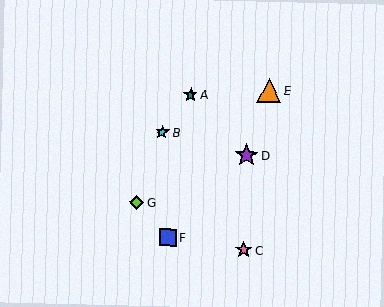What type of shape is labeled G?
Shape G is a lime diamond.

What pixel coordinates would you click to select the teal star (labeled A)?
Click at (191, 95) to select the teal star A.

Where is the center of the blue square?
The center of the blue square is at (168, 238).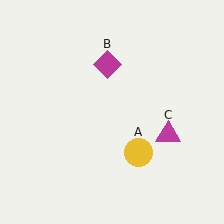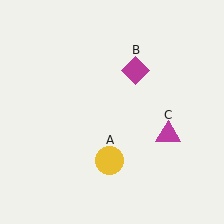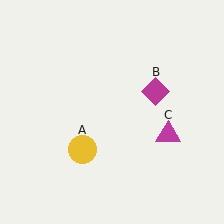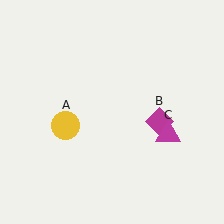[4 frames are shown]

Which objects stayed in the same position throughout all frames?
Magenta triangle (object C) remained stationary.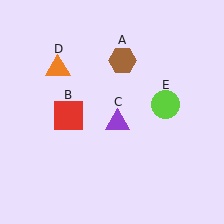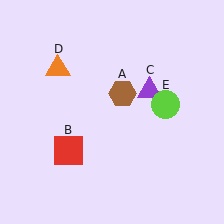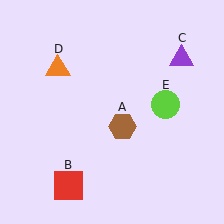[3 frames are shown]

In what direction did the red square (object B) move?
The red square (object B) moved down.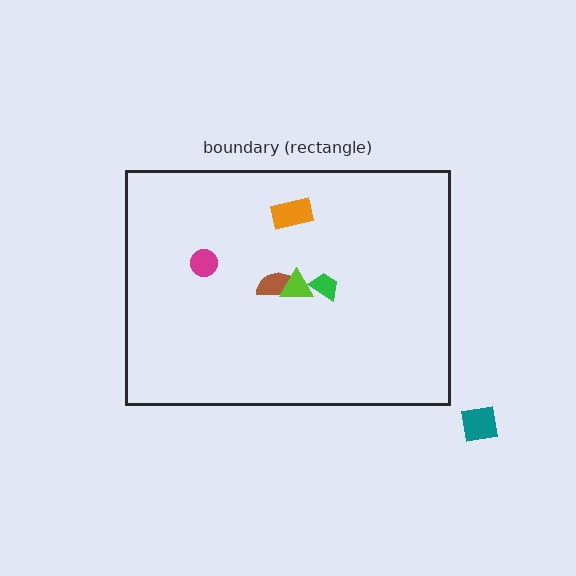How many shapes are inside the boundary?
5 inside, 1 outside.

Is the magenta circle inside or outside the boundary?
Inside.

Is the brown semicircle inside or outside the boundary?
Inside.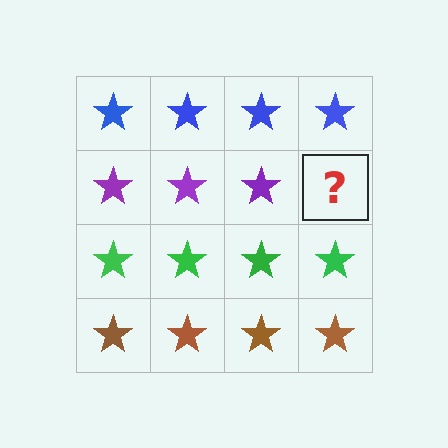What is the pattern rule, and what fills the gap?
The rule is that each row has a consistent color. The gap should be filled with a purple star.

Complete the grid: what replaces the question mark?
The question mark should be replaced with a purple star.